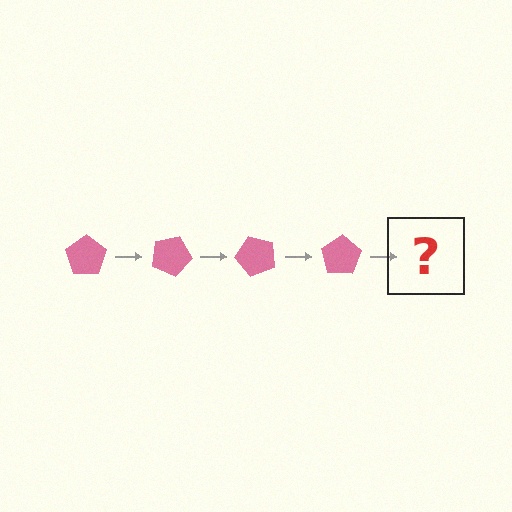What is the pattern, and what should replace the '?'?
The pattern is that the pentagon rotates 25 degrees each step. The '?' should be a pink pentagon rotated 100 degrees.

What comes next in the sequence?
The next element should be a pink pentagon rotated 100 degrees.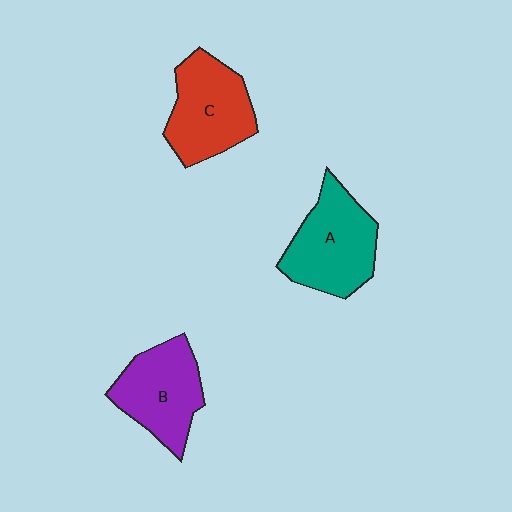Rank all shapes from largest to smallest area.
From largest to smallest: A (teal), C (red), B (purple).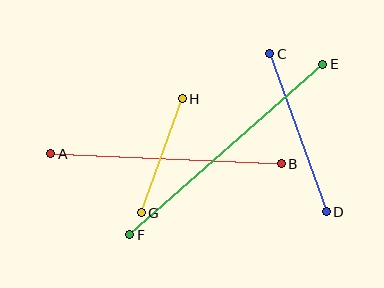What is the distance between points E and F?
The distance is approximately 257 pixels.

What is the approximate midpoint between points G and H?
The midpoint is at approximately (162, 156) pixels.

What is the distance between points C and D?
The distance is approximately 168 pixels.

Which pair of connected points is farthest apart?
Points E and F are farthest apart.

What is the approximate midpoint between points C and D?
The midpoint is at approximately (298, 133) pixels.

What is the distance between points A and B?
The distance is approximately 231 pixels.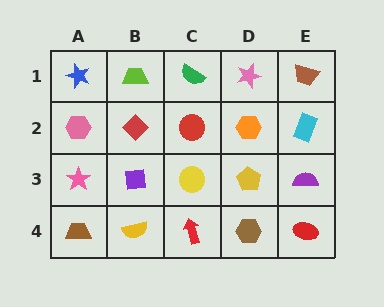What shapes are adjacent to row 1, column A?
A pink hexagon (row 2, column A), a lime trapezoid (row 1, column B).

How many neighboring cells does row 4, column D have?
3.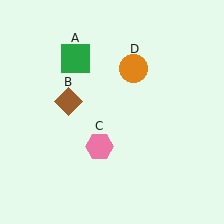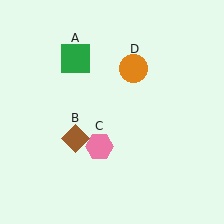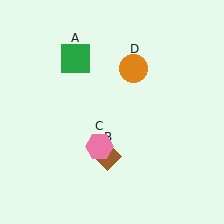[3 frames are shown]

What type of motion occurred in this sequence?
The brown diamond (object B) rotated counterclockwise around the center of the scene.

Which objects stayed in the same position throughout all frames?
Green square (object A) and pink hexagon (object C) and orange circle (object D) remained stationary.